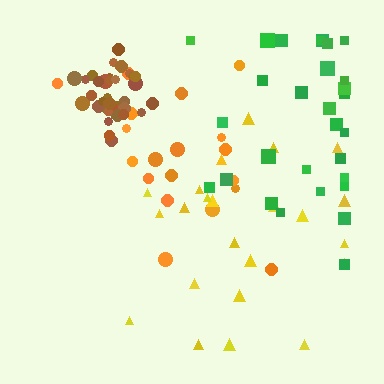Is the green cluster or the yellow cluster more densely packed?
Green.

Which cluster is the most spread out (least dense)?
Orange.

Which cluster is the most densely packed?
Brown.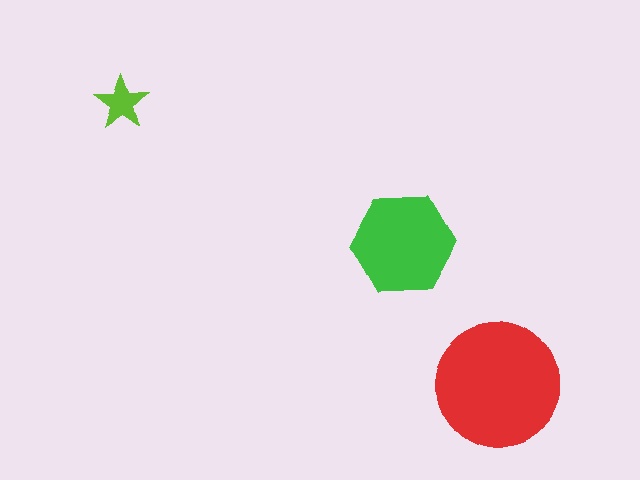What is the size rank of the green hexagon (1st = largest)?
2nd.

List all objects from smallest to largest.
The lime star, the green hexagon, the red circle.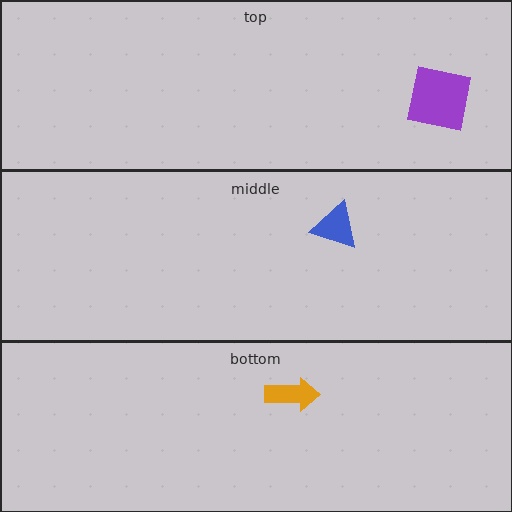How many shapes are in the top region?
1.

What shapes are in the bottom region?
The orange arrow.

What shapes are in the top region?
The purple square.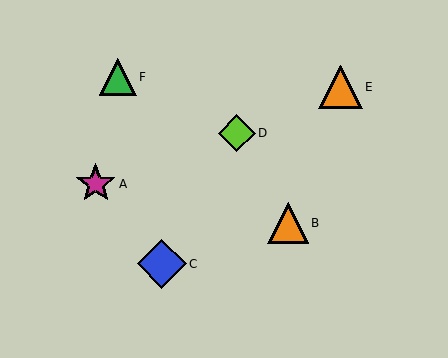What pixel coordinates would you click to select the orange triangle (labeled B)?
Click at (288, 223) to select the orange triangle B.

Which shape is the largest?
The blue diamond (labeled C) is the largest.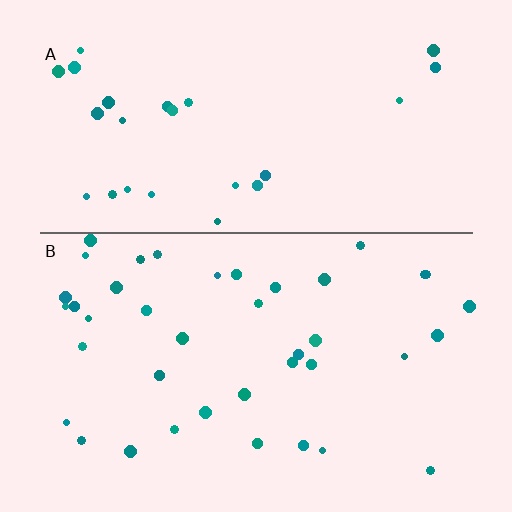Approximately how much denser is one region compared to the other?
Approximately 1.5× — region B over region A.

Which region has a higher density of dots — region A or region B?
B (the bottom).